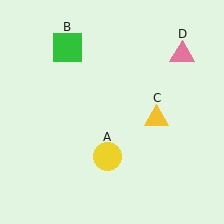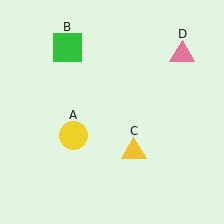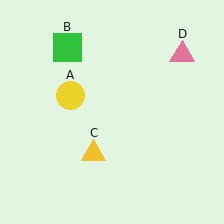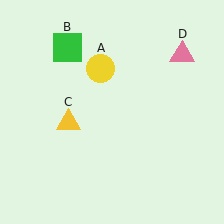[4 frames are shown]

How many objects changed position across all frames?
2 objects changed position: yellow circle (object A), yellow triangle (object C).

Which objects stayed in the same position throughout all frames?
Green square (object B) and pink triangle (object D) remained stationary.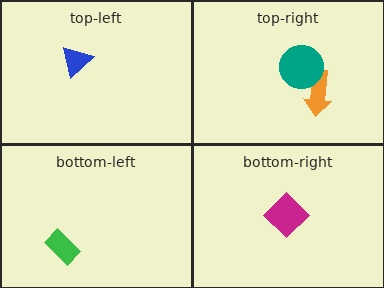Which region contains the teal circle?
The top-right region.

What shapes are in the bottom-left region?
The green rectangle.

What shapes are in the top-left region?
The blue triangle.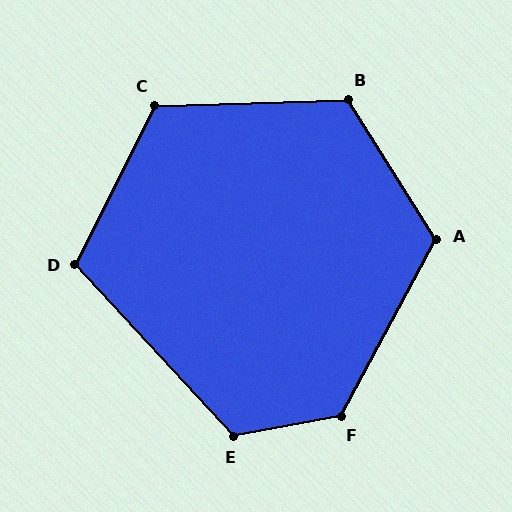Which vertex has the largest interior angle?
F, at approximately 129 degrees.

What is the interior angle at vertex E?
Approximately 122 degrees (obtuse).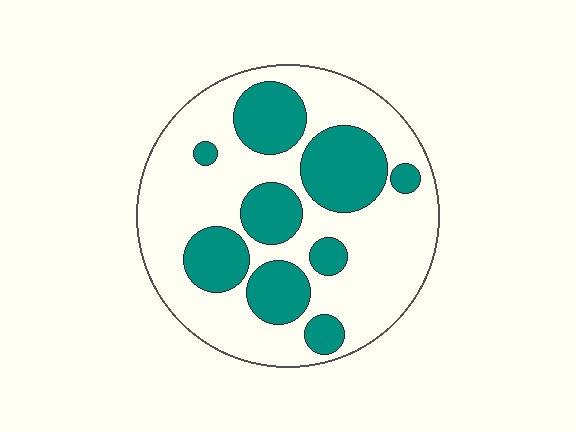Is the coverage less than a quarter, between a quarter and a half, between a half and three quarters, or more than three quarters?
Between a quarter and a half.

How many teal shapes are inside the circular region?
9.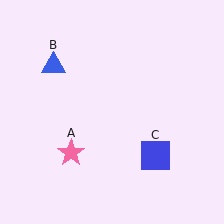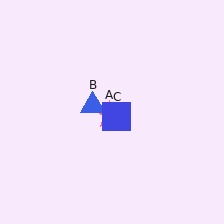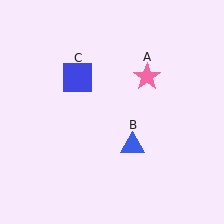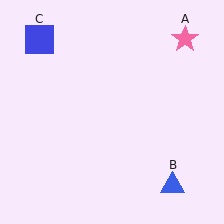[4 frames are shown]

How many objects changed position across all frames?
3 objects changed position: pink star (object A), blue triangle (object B), blue square (object C).